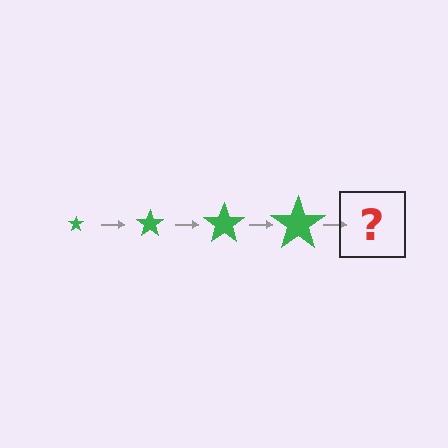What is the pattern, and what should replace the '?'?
The pattern is that the star gets progressively larger each step. The '?' should be a green star, larger than the previous one.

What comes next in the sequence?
The next element should be a green star, larger than the previous one.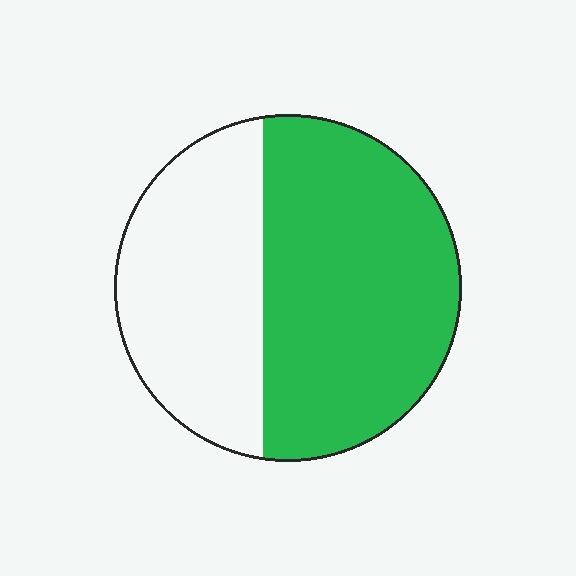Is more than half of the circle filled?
Yes.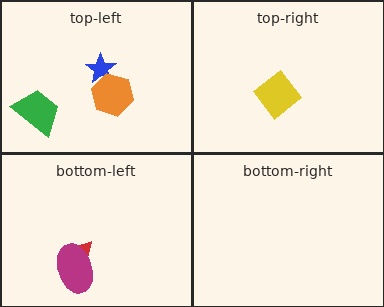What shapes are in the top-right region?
The yellow diamond.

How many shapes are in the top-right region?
1.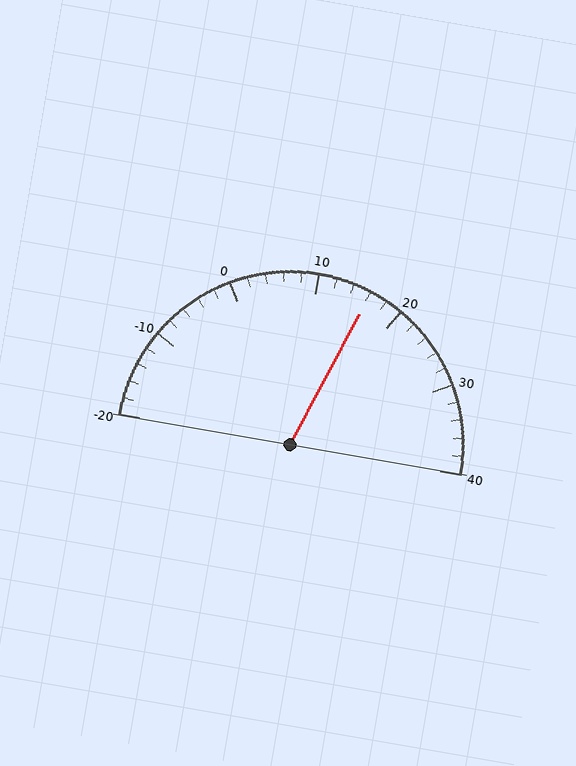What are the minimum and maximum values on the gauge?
The gauge ranges from -20 to 40.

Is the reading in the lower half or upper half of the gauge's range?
The reading is in the upper half of the range (-20 to 40).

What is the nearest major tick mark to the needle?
The nearest major tick mark is 20.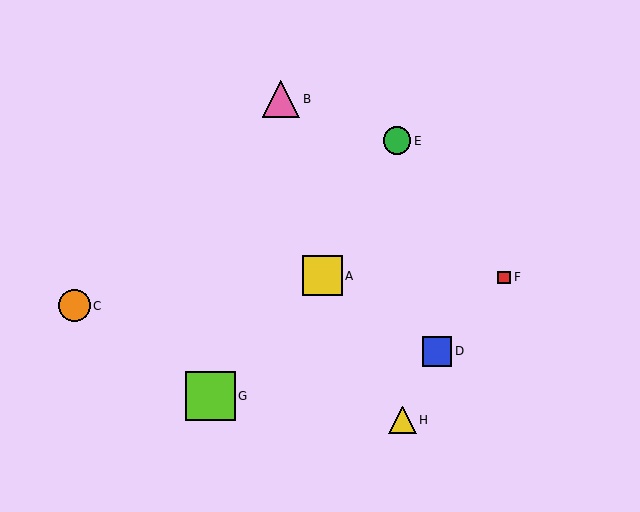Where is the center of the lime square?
The center of the lime square is at (210, 396).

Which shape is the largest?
The lime square (labeled G) is the largest.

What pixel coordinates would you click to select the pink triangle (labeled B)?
Click at (281, 99) to select the pink triangle B.